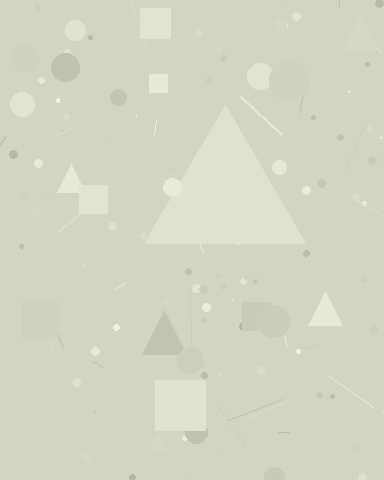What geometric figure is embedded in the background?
A triangle is embedded in the background.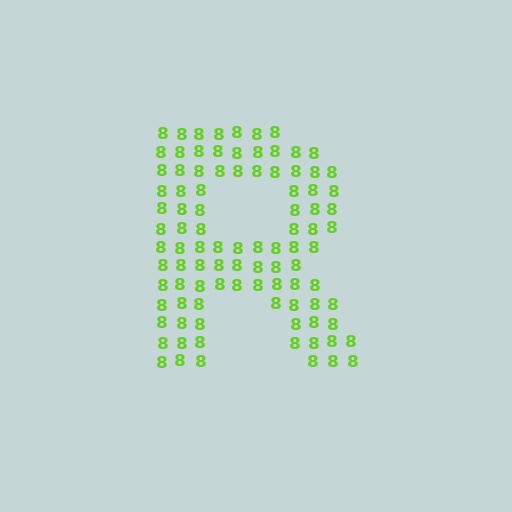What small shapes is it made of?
It is made of small digit 8's.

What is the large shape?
The large shape is the letter R.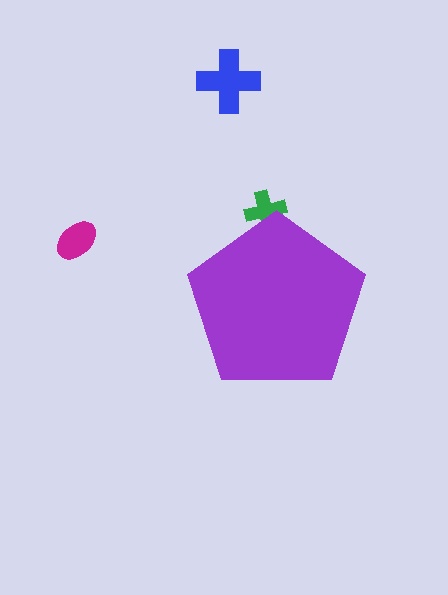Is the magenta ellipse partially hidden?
No, the magenta ellipse is fully visible.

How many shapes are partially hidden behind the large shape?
1 shape is partially hidden.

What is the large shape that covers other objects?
A purple pentagon.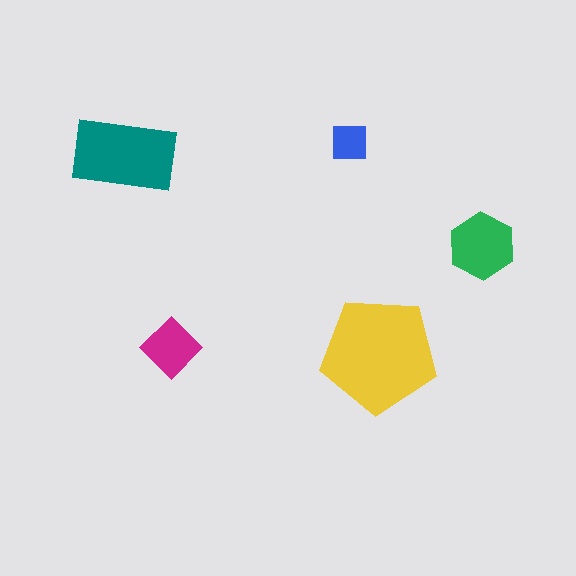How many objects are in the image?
There are 5 objects in the image.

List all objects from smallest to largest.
The blue square, the magenta diamond, the green hexagon, the teal rectangle, the yellow pentagon.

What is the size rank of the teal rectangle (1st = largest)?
2nd.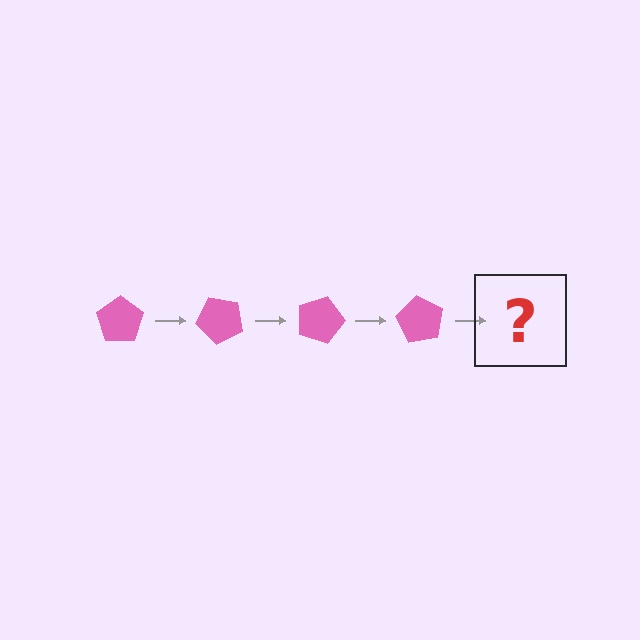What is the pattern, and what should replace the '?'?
The pattern is that the pentagon rotates 45 degrees each step. The '?' should be a pink pentagon rotated 180 degrees.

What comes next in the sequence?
The next element should be a pink pentagon rotated 180 degrees.